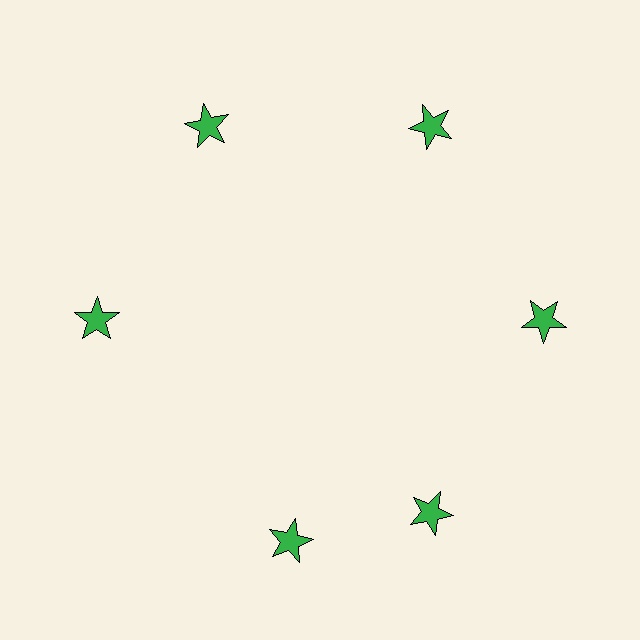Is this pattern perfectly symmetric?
No. The 6 green stars are arranged in a ring, but one element near the 7 o'clock position is rotated out of alignment along the ring, breaking the 6-fold rotational symmetry.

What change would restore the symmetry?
The symmetry would be restored by rotating it back into even spacing with its neighbors so that all 6 stars sit at equal angles and equal distance from the center.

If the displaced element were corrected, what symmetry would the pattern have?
It would have 6-fold rotational symmetry — the pattern would map onto itself every 60 degrees.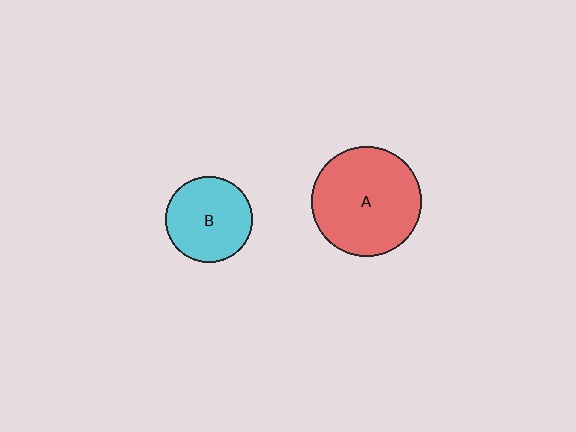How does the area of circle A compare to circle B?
Approximately 1.6 times.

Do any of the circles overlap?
No, none of the circles overlap.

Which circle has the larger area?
Circle A (red).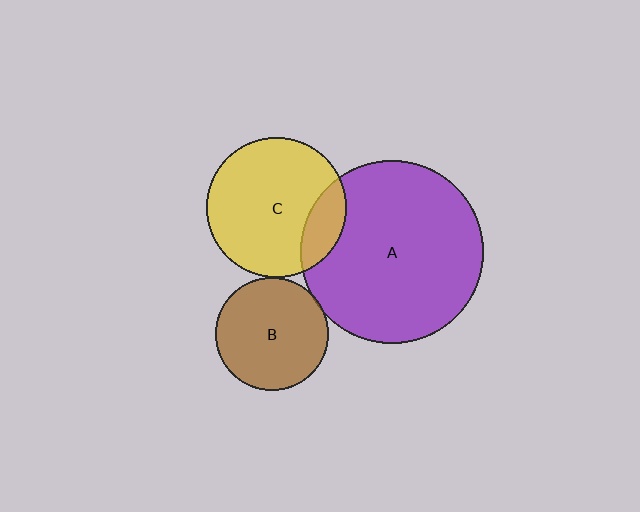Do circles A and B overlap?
Yes.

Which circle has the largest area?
Circle A (purple).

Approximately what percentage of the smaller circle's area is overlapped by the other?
Approximately 5%.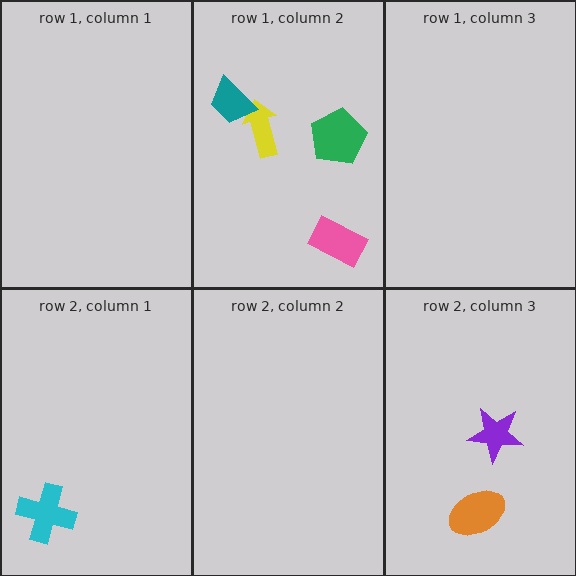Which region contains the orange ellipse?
The row 2, column 3 region.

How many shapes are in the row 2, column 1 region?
1.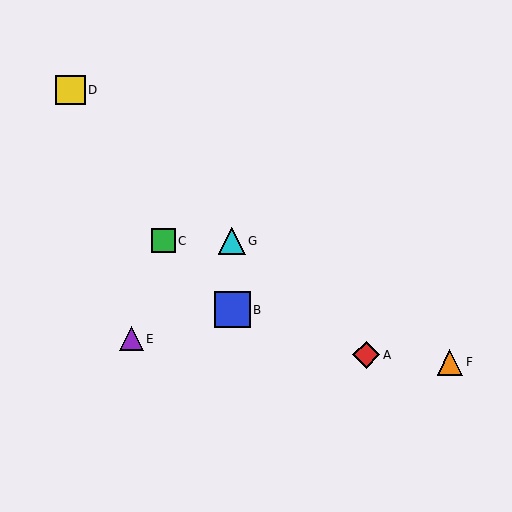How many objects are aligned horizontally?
2 objects (C, G) are aligned horizontally.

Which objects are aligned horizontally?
Objects C, G are aligned horizontally.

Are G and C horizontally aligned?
Yes, both are at y≈241.